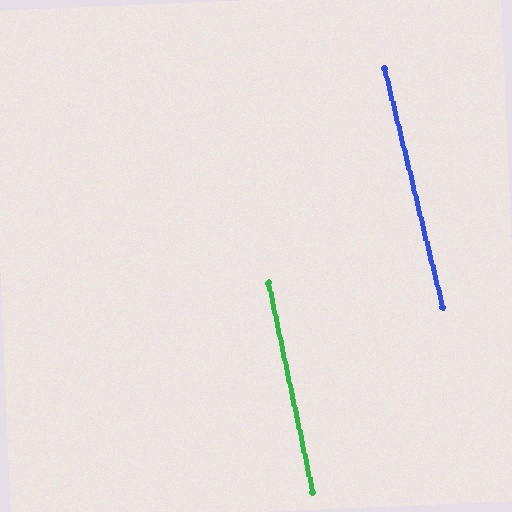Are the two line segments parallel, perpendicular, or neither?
Parallel — their directions differ by only 1.7°.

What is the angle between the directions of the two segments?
Approximately 2 degrees.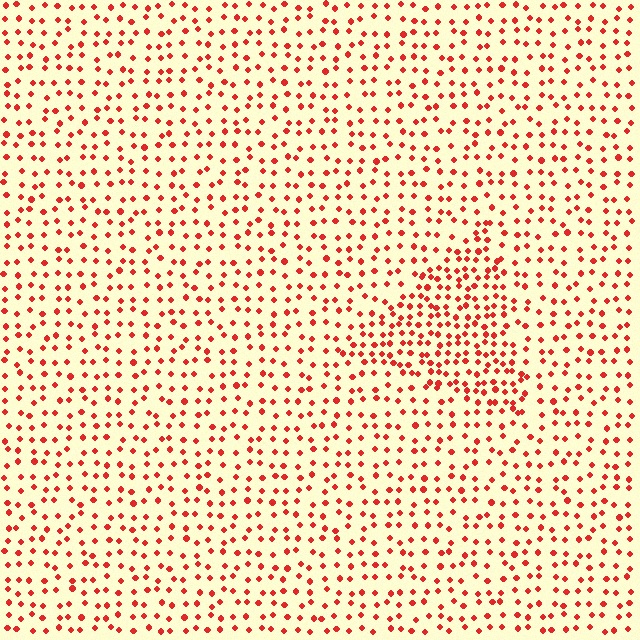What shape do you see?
I see a triangle.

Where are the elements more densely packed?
The elements are more densely packed inside the triangle boundary.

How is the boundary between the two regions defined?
The boundary is defined by a change in element density (approximately 1.8x ratio). All elements are the same color, size, and shape.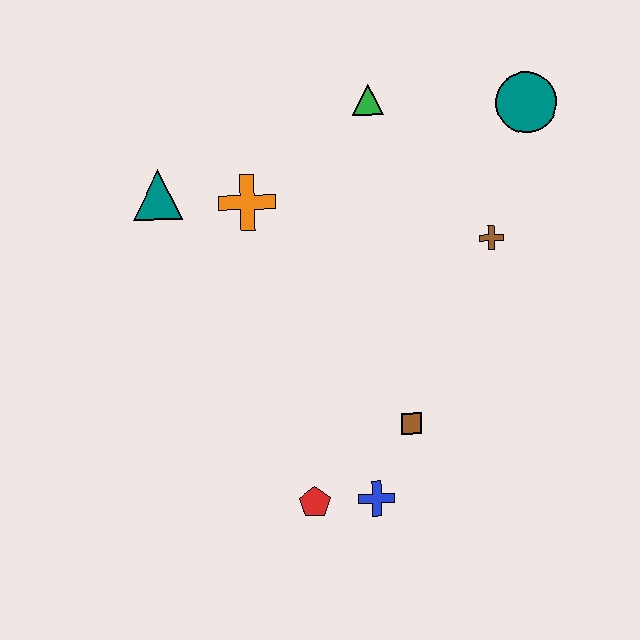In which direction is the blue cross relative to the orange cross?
The blue cross is below the orange cross.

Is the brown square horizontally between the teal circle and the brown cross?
No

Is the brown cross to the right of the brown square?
Yes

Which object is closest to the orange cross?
The teal triangle is closest to the orange cross.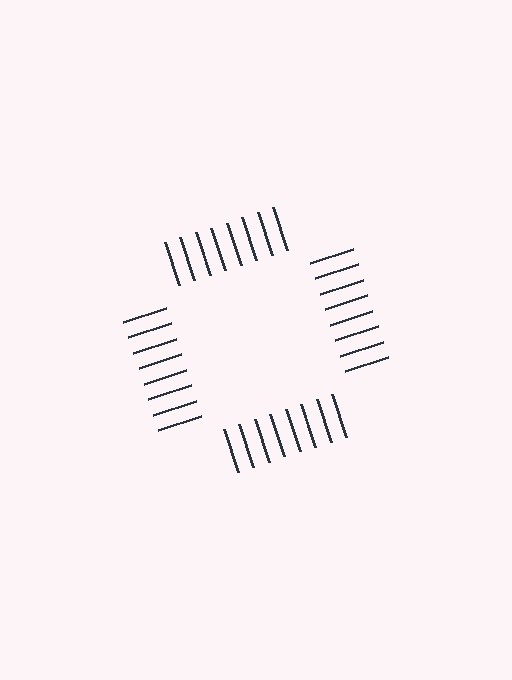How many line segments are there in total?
32 — 8 along each of the 4 edges.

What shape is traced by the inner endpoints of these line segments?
An illusory square — the line segments terminate on its edges but no continuous stroke is drawn.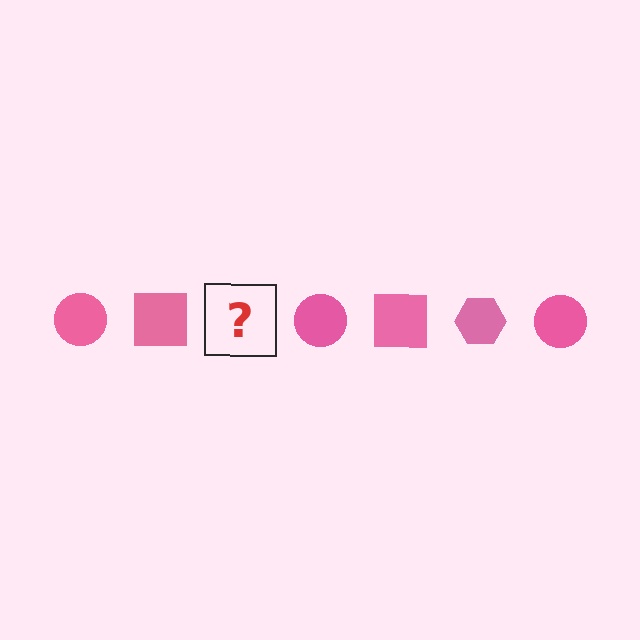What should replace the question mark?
The question mark should be replaced with a pink hexagon.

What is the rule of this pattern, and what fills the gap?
The rule is that the pattern cycles through circle, square, hexagon shapes in pink. The gap should be filled with a pink hexagon.